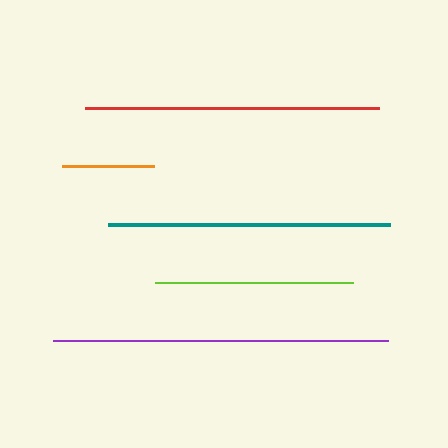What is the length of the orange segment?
The orange segment is approximately 92 pixels long.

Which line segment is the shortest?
The orange line is the shortest at approximately 92 pixels.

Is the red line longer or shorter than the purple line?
The purple line is longer than the red line.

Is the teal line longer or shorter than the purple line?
The purple line is longer than the teal line.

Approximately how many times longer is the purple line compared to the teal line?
The purple line is approximately 1.2 times the length of the teal line.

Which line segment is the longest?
The purple line is the longest at approximately 335 pixels.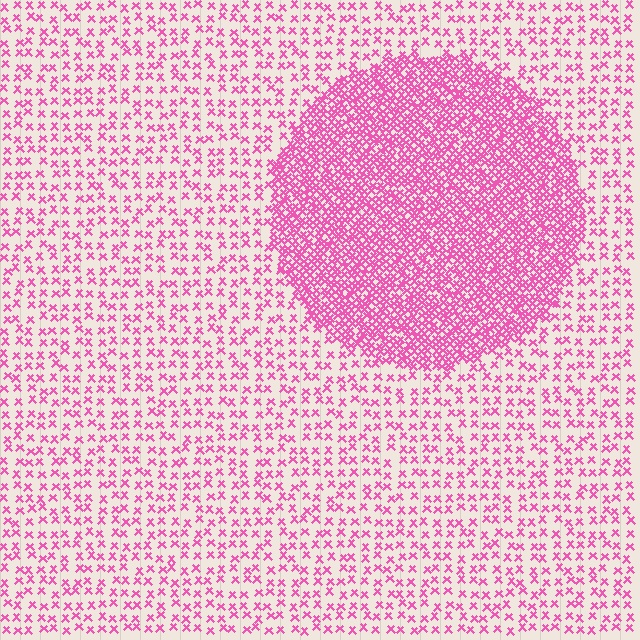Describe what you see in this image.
The image contains small pink elements arranged at two different densities. A circle-shaped region is visible where the elements are more densely packed than the surrounding area.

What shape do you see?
I see a circle.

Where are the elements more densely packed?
The elements are more densely packed inside the circle boundary.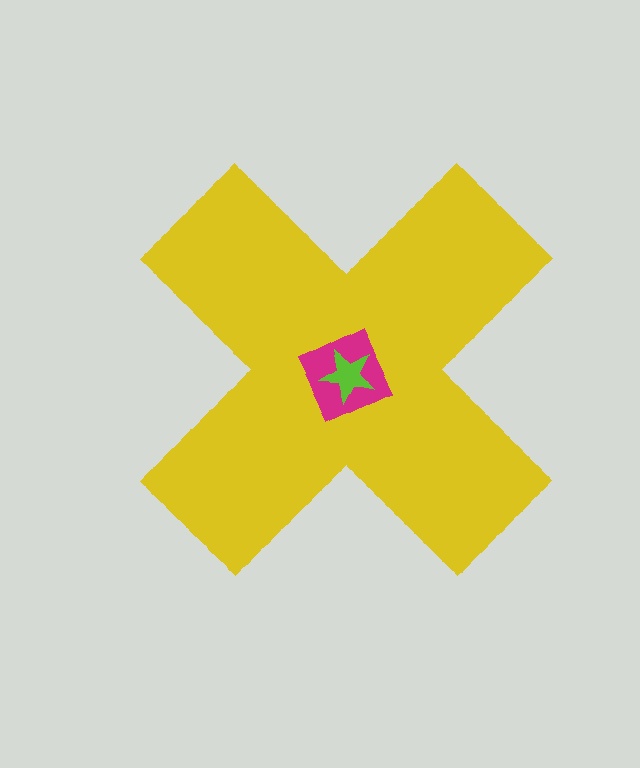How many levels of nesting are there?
3.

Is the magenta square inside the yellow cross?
Yes.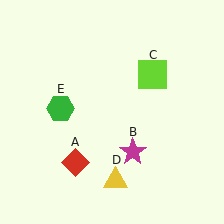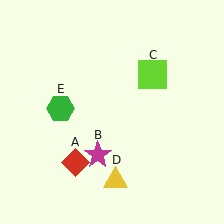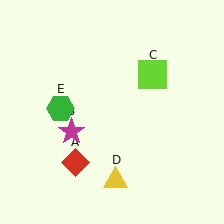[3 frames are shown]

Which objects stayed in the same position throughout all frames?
Red diamond (object A) and lime square (object C) and yellow triangle (object D) and green hexagon (object E) remained stationary.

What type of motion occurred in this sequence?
The magenta star (object B) rotated clockwise around the center of the scene.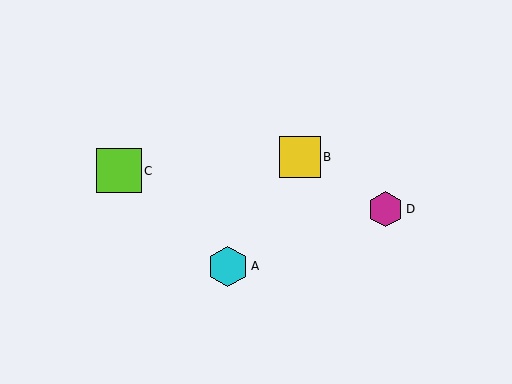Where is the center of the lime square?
The center of the lime square is at (119, 171).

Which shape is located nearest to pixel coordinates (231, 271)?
The cyan hexagon (labeled A) at (228, 266) is nearest to that location.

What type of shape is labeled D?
Shape D is a magenta hexagon.